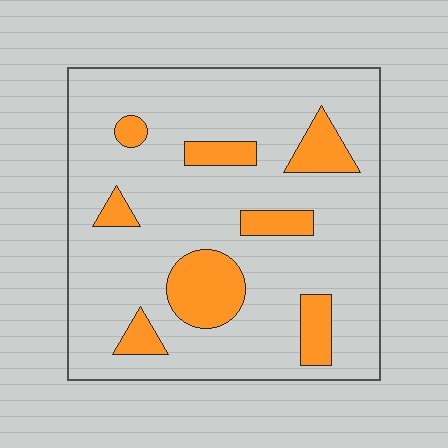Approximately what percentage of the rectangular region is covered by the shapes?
Approximately 15%.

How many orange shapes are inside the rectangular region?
8.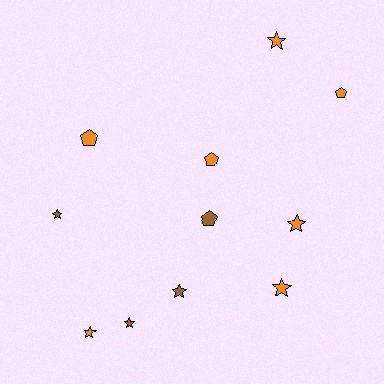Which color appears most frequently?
Orange, with 7 objects.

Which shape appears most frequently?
Star, with 7 objects.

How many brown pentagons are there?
There is 1 brown pentagon.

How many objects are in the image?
There are 11 objects.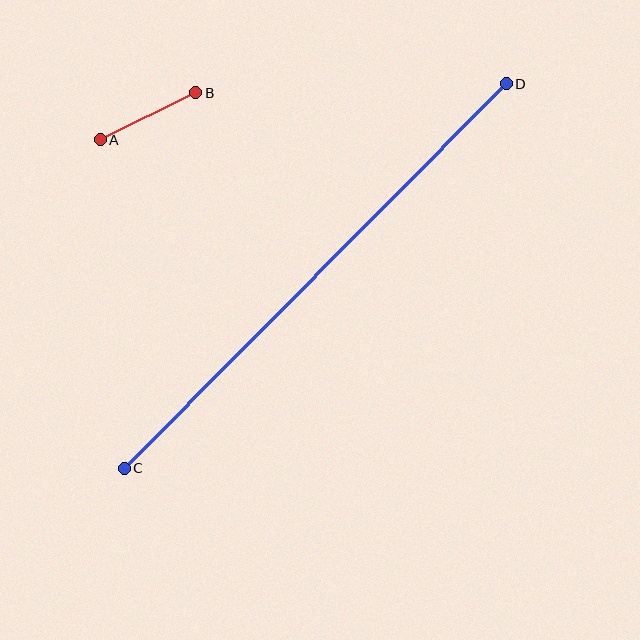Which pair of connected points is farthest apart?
Points C and D are farthest apart.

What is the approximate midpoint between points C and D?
The midpoint is at approximately (315, 276) pixels.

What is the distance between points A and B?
The distance is approximately 106 pixels.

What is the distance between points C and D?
The distance is approximately 542 pixels.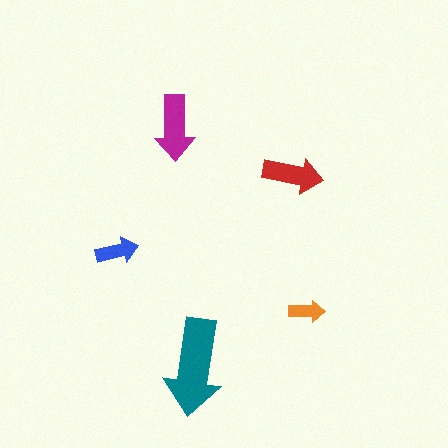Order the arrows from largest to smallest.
the teal one, the magenta one, the red one, the blue one, the orange one.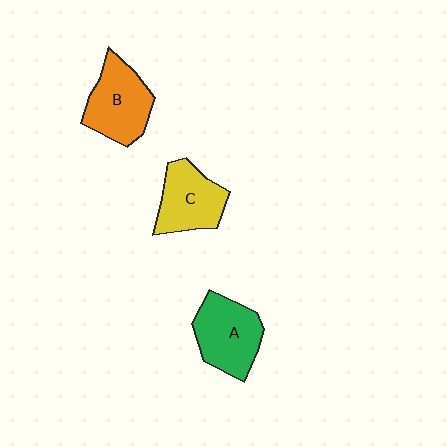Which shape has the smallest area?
Shape C (yellow).